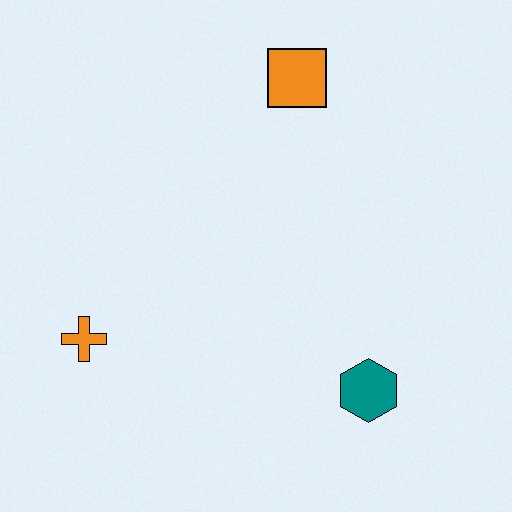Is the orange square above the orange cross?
Yes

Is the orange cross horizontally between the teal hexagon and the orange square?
No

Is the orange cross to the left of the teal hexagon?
Yes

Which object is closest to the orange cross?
The teal hexagon is closest to the orange cross.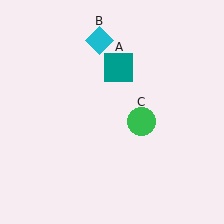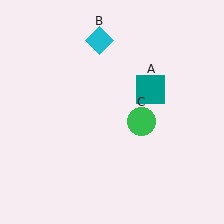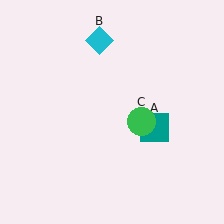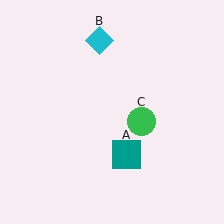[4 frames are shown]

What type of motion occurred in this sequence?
The teal square (object A) rotated clockwise around the center of the scene.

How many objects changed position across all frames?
1 object changed position: teal square (object A).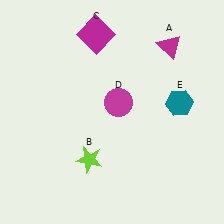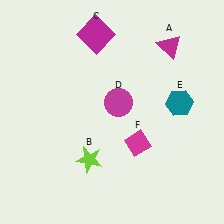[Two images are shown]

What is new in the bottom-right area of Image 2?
A magenta diamond (F) was added in the bottom-right area of Image 2.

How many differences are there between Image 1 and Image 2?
There is 1 difference between the two images.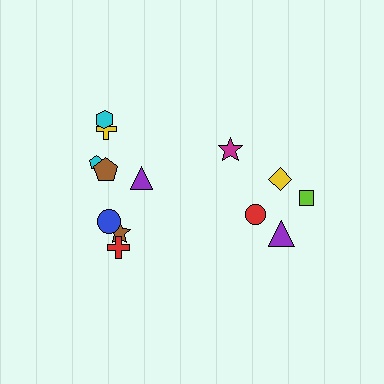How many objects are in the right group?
There are 5 objects.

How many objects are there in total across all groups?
There are 13 objects.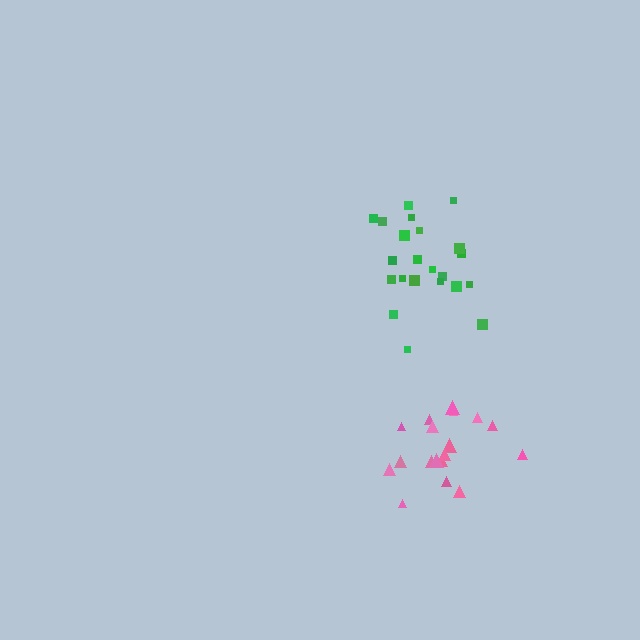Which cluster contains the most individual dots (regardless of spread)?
Green (22).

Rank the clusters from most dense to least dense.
pink, green.